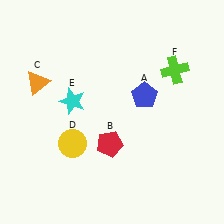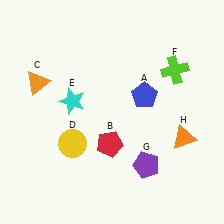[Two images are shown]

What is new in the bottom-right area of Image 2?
A purple pentagon (G) was added in the bottom-right area of Image 2.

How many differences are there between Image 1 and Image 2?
There are 2 differences between the two images.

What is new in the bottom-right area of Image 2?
An orange triangle (H) was added in the bottom-right area of Image 2.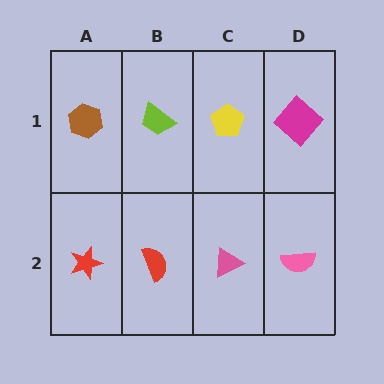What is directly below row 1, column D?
A pink semicircle.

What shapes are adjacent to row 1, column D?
A pink semicircle (row 2, column D), a yellow pentagon (row 1, column C).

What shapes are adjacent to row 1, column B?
A red semicircle (row 2, column B), a brown hexagon (row 1, column A), a yellow pentagon (row 1, column C).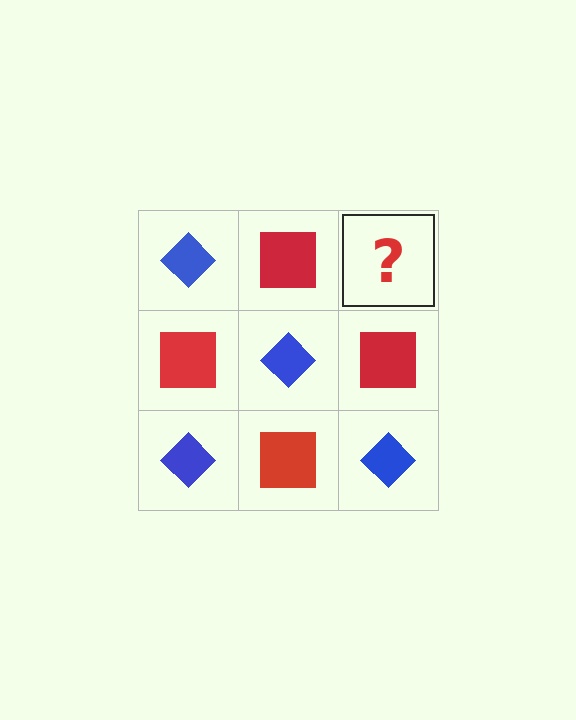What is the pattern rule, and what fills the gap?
The rule is that it alternates blue diamond and red square in a checkerboard pattern. The gap should be filled with a blue diamond.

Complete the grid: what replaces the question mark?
The question mark should be replaced with a blue diamond.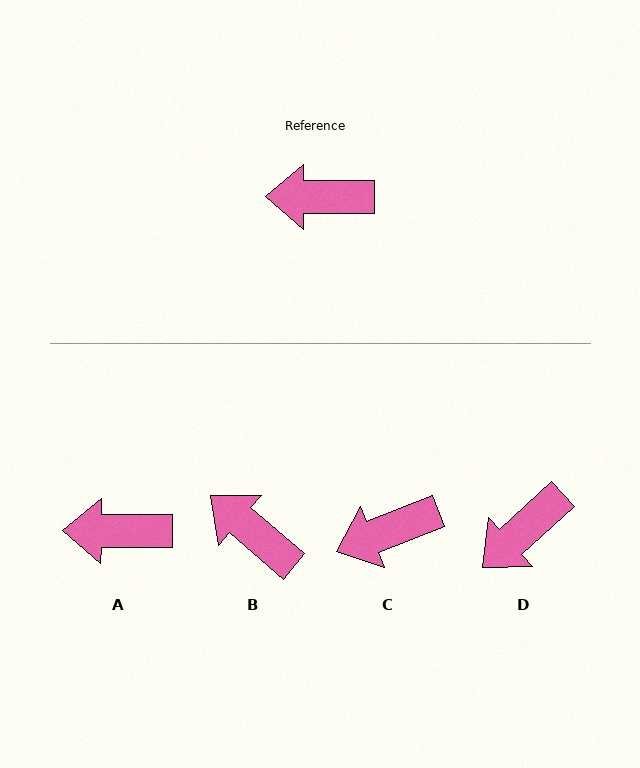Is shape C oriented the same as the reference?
No, it is off by about 22 degrees.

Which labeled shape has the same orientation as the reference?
A.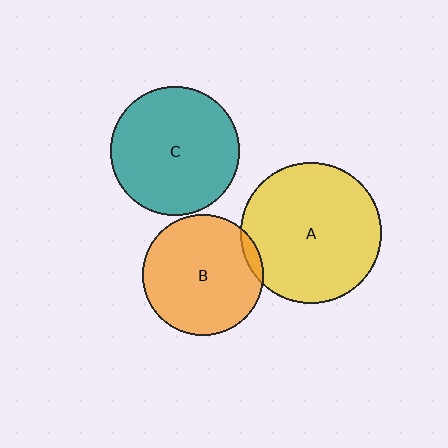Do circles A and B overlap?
Yes.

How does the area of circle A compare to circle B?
Approximately 1.4 times.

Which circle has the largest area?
Circle A (yellow).